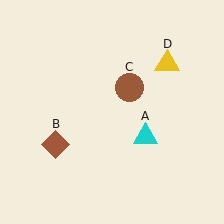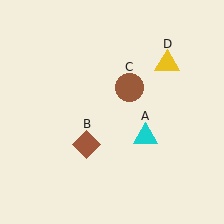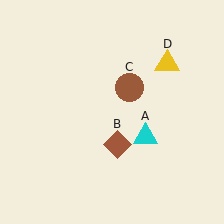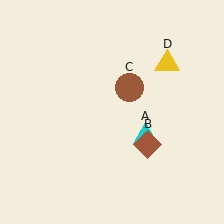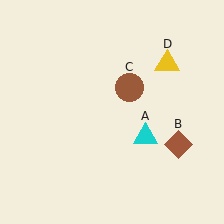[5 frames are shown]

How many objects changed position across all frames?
1 object changed position: brown diamond (object B).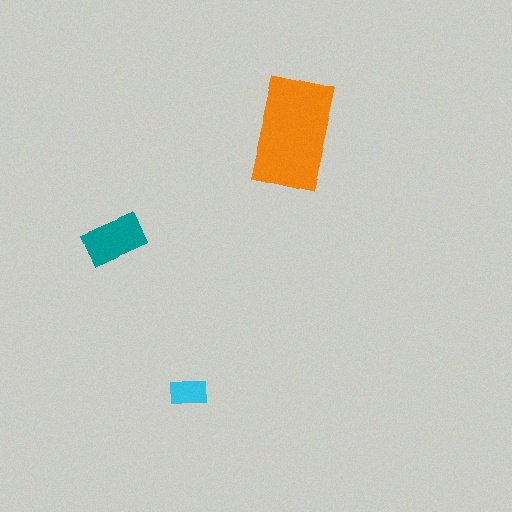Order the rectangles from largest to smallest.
the orange one, the teal one, the cyan one.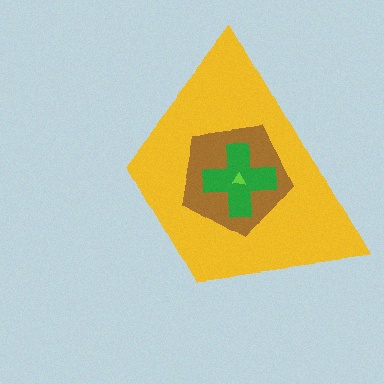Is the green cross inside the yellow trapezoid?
Yes.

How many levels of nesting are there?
4.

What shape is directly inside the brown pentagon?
The green cross.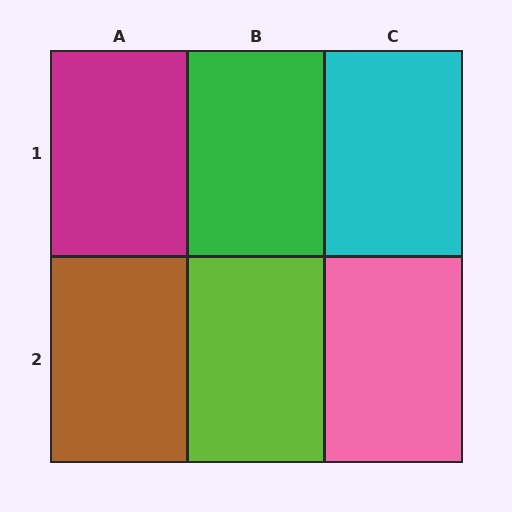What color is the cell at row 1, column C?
Cyan.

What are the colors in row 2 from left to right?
Brown, lime, pink.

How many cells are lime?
1 cell is lime.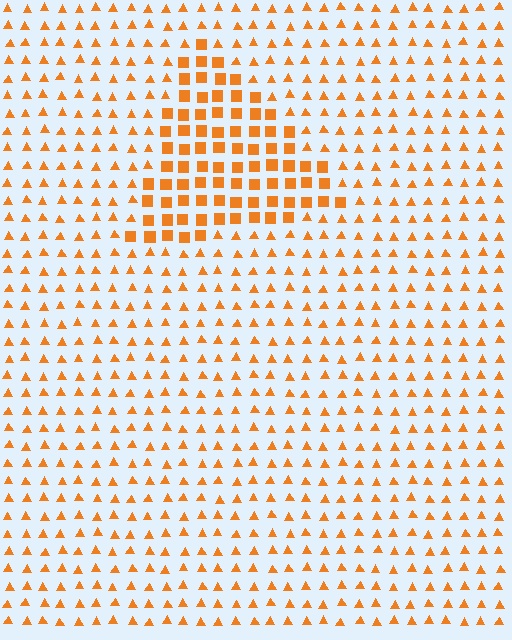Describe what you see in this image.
The image is filled with small orange elements arranged in a uniform grid. A triangle-shaped region contains squares, while the surrounding area contains triangles. The boundary is defined purely by the change in element shape.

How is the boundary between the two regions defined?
The boundary is defined by a change in element shape: squares inside vs. triangles outside. All elements share the same color and spacing.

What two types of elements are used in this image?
The image uses squares inside the triangle region and triangles outside it.